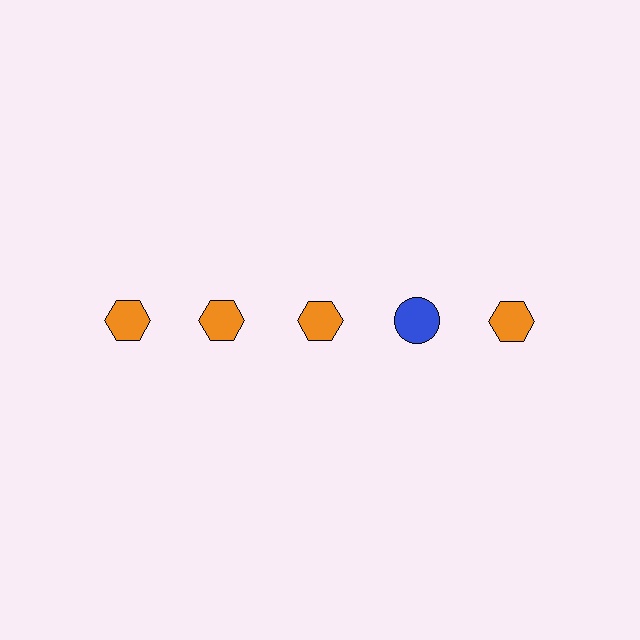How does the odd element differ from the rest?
It differs in both color (blue instead of orange) and shape (circle instead of hexagon).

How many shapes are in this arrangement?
There are 5 shapes arranged in a grid pattern.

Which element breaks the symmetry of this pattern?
The blue circle in the top row, second from right column breaks the symmetry. All other shapes are orange hexagons.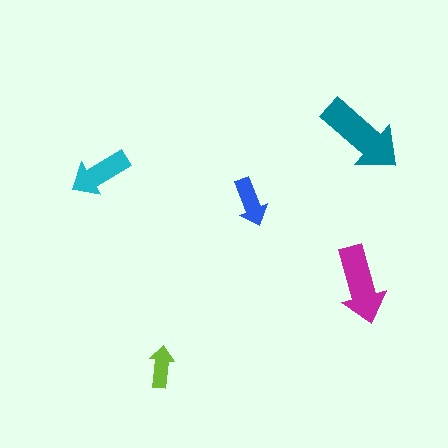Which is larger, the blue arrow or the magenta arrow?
The magenta one.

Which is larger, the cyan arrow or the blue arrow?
The cyan one.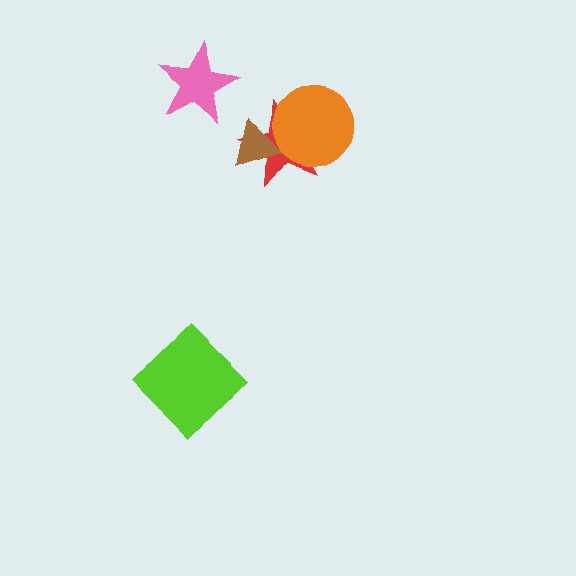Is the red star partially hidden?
Yes, it is partially covered by another shape.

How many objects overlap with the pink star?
0 objects overlap with the pink star.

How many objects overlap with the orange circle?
2 objects overlap with the orange circle.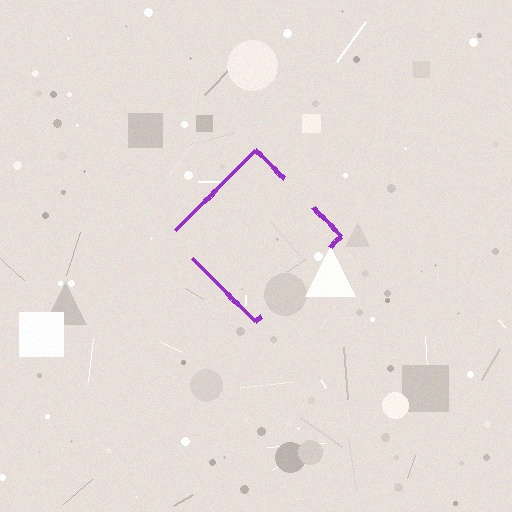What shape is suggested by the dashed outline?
The dashed outline suggests a diamond.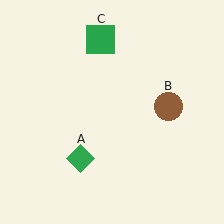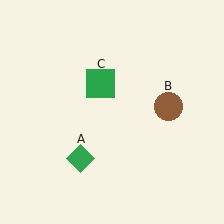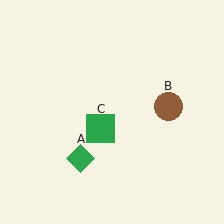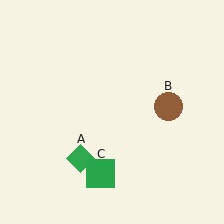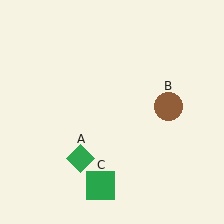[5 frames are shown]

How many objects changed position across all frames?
1 object changed position: green square (object C).